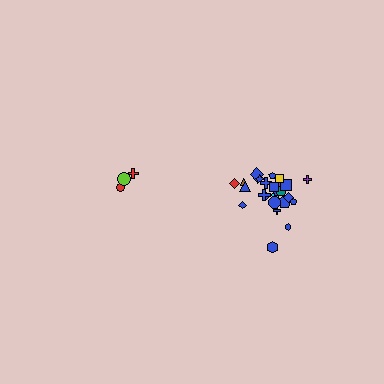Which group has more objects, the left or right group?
The right group.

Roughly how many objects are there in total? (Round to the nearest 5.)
Roughly 30 objects in total.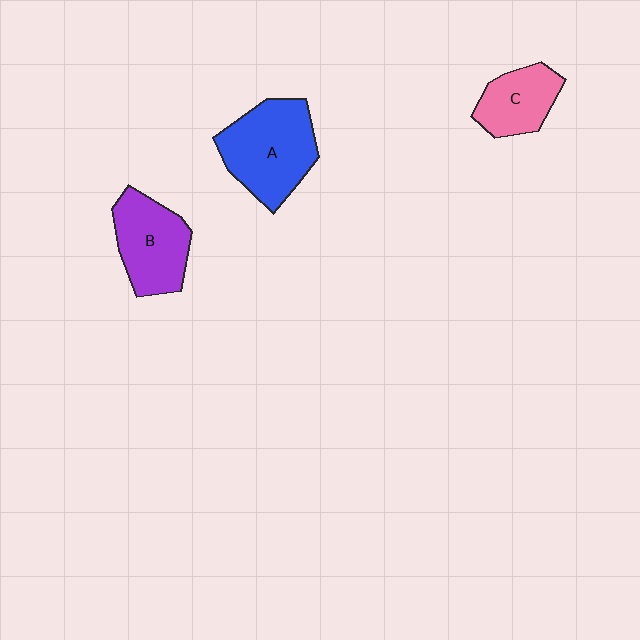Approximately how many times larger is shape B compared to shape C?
Approximately 1.4 times.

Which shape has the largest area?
Shape A (blue).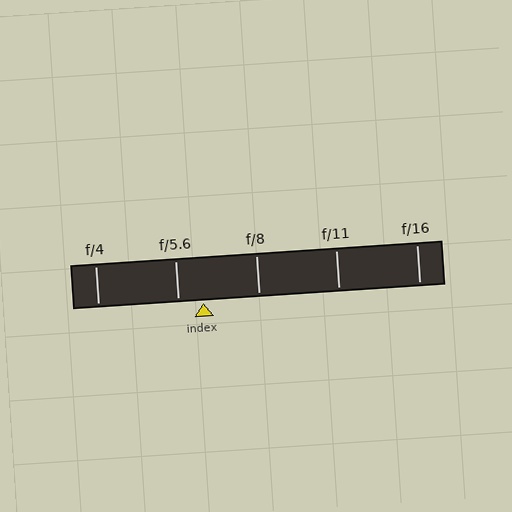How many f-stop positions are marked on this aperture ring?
There are 5 f-stop positions marked.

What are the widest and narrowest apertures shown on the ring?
The widest aperture shown is f/4 and the narrowest is f/16.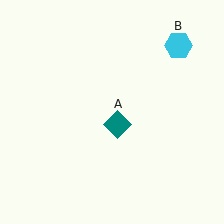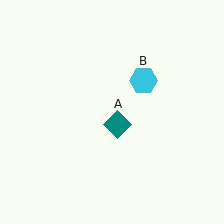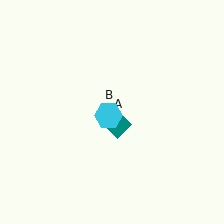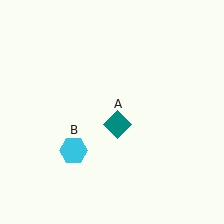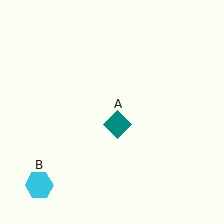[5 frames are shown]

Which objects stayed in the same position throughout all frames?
Teal diamond (object A) remained stationary.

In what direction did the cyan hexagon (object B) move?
The cyan hexagon (object B) moved down and to the left.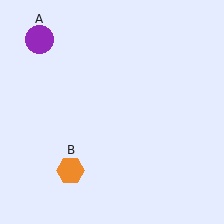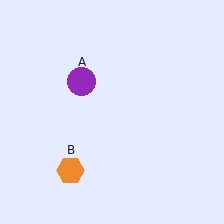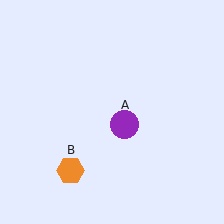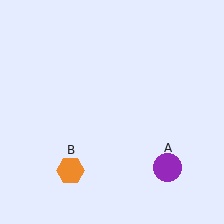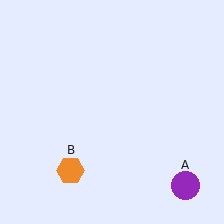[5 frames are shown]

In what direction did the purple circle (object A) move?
The purple circle (object A) moved down and to the right.